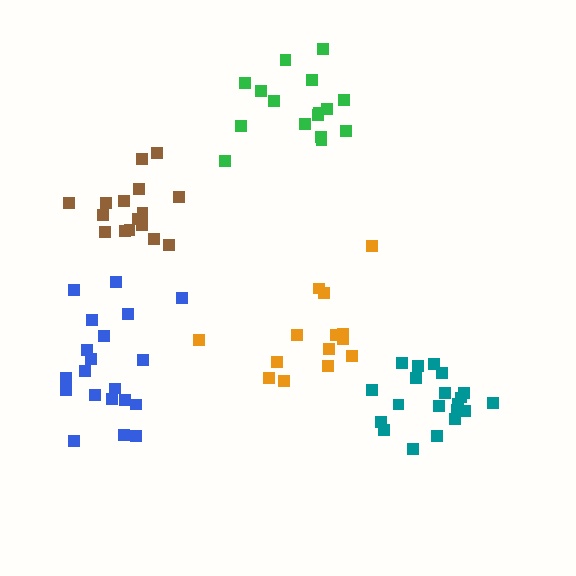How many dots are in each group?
Group 1: 14 dots, Group 2: 16 dots, Group 3: 16 dots, Group 4: 20 dots, Group 5: 20 dots (86 total).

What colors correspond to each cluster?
The clusters are colored: orange, brown, green, blue, teal.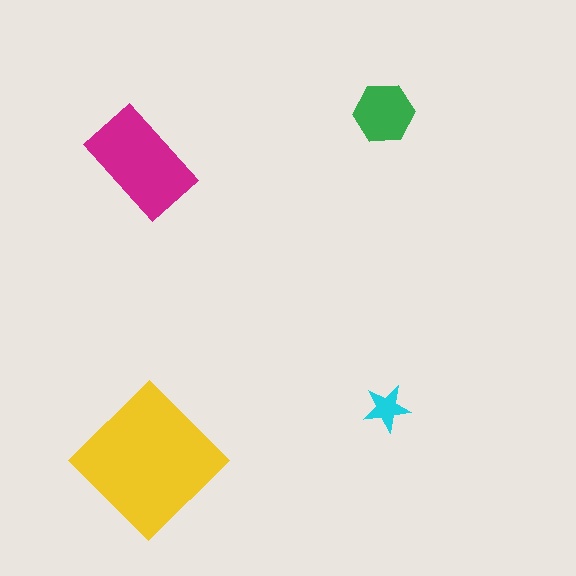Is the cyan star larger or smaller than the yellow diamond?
Smaller.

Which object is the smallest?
The cyan star.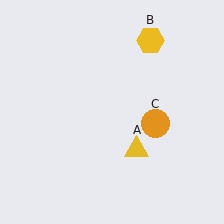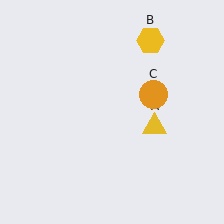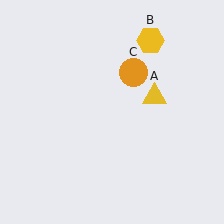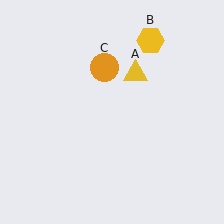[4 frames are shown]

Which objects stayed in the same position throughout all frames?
Yellow hexagon (object B) remained stationary.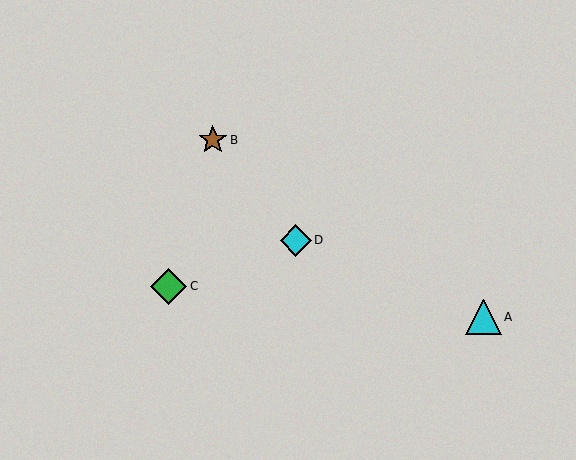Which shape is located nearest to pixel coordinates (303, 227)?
The cyan diamond (labeled D) at (296, 240) is nearest to that location.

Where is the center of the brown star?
The center of the brown star is at (213, 140).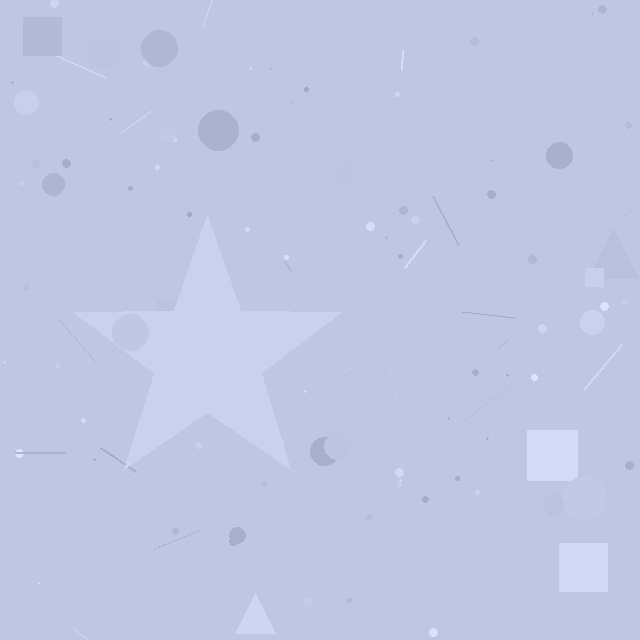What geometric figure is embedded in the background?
A star is embedded in the background.